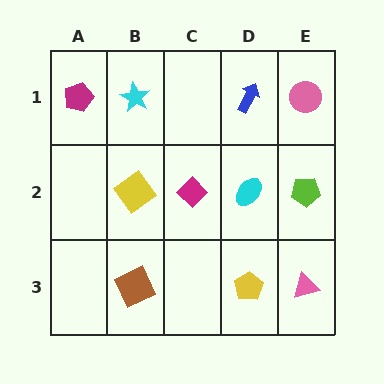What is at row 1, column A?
A magenta pentagon.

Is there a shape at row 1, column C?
No, that cell is empty.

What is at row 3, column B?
A brown square.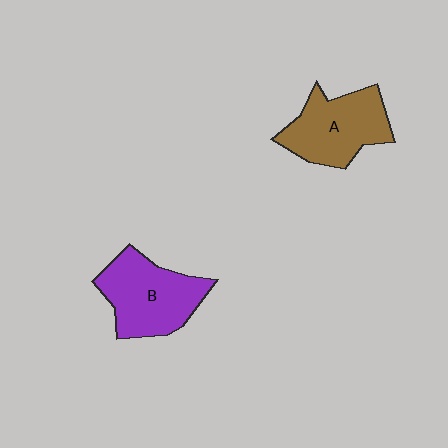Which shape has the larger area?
Shape B (purple).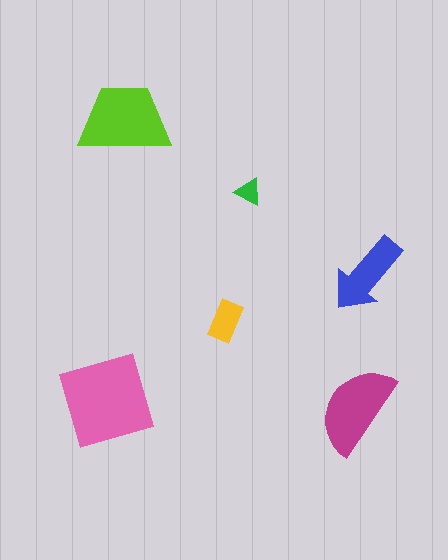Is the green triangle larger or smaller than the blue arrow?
Smaller.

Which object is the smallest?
The green triangle.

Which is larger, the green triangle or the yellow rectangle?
The yellow rectangle.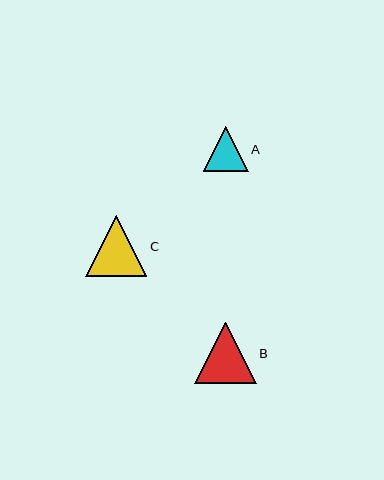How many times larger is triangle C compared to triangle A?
Triangle C is approximately 1.4 times the size of triangle A.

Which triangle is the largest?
Triangle C is the largest with a size of approximately 61 pixels.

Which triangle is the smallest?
Triangle A is the smallest with a size of approximately 45 pixels.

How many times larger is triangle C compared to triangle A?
Triangle C is approximately 1.4 times the size of triangle A.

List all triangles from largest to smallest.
From largest to smallest: C, B, A.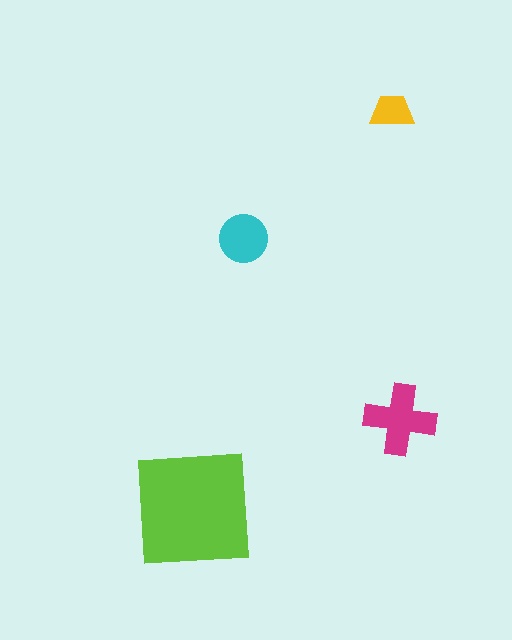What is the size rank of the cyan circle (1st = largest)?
3rd.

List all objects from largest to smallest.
The lime square, the magenta cross, the cyan circle, the yellow trapezoid.